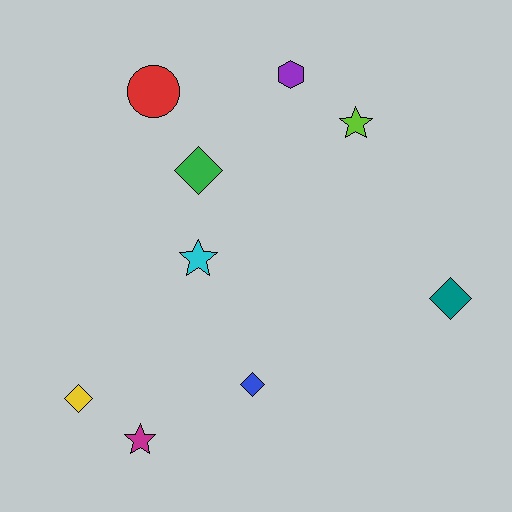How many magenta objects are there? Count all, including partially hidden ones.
There is 1 magenta object.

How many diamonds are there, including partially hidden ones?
There are 4 diamonds.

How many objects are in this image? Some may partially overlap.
There are 9 objects.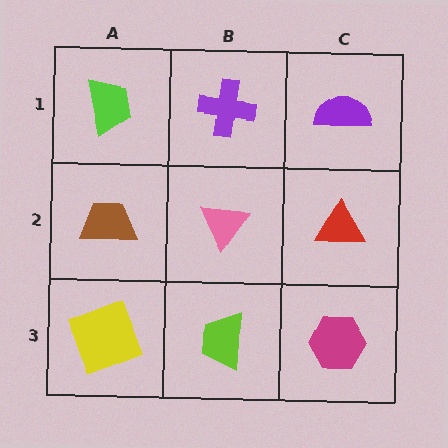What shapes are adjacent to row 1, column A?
A brown trapezoid (row 2, column A), a purple cross (row 1, column B).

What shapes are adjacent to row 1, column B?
A pink triangle (row 2, column B), a lime trapezoid (row 1, column A), a purple semicircle (row 1, column C).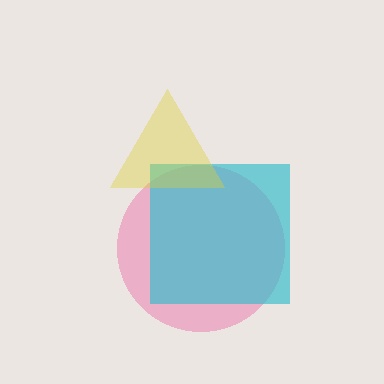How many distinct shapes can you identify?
There are 3 distinct shapes: a pink circle, a cyan square, a yellow triangle.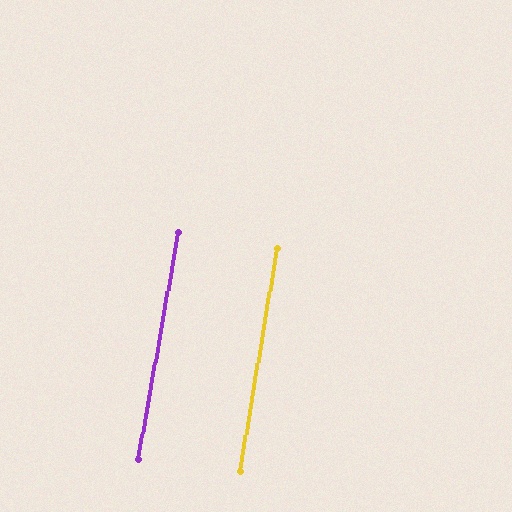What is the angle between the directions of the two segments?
Approximately 0 degrees.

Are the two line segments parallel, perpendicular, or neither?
Parallel — their directions differ by only 0.4°.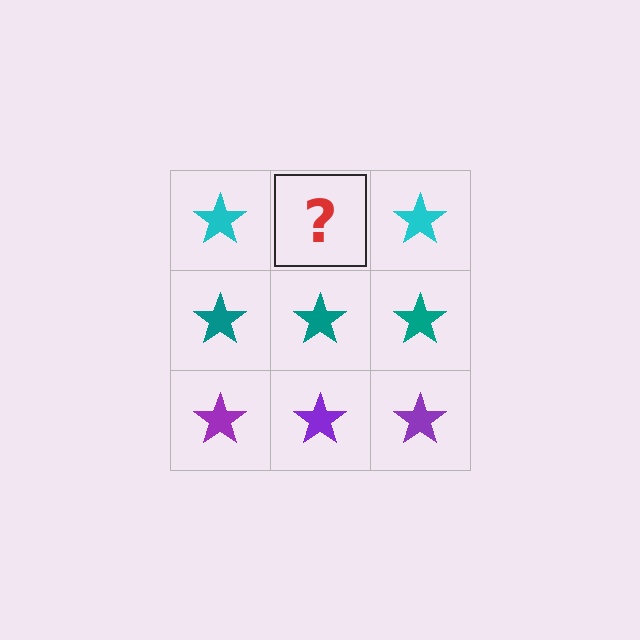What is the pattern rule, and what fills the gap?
The rule is that each row has a consistent color. The gap should be filled with a cyan star.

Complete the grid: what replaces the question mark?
The question mark should be replaced with a cyan star.